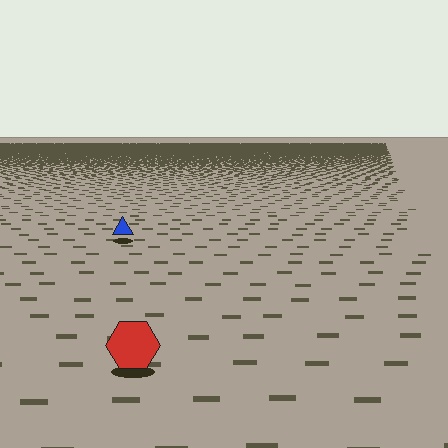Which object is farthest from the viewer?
The blue triangle is farthest from the viewer. It appears smaller and the ground texture around it is denser.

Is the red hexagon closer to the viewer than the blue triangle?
Yes. The red hexagon is closer — you can tell from the texture gradient: the ground texture is coarser near it.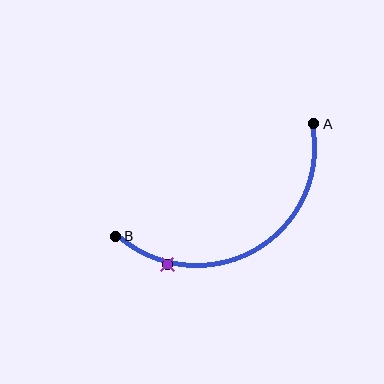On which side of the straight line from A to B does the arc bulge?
The arc bulges below the straight line connecting A and B.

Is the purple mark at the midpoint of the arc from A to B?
No. The purple mark lies on the arc but is closer to endpoint B. The arc midpoint would be at the point on the curve equidistant along the arc from both A and B.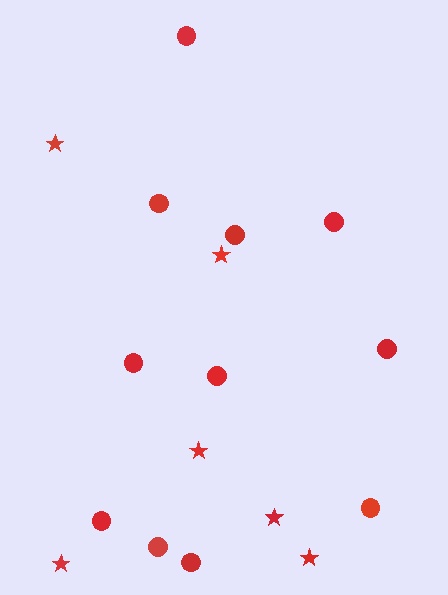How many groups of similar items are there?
There are 2 groups: one group of stars (6) and one group of circles (11).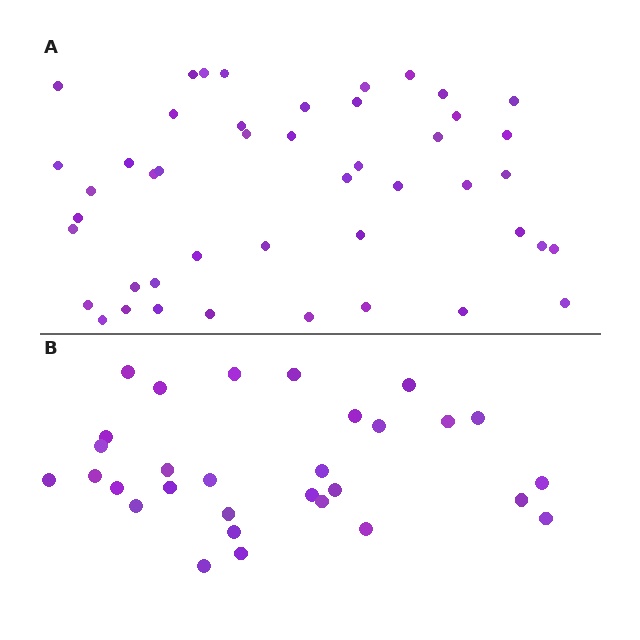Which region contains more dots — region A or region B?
Region A (the top region) has more dots.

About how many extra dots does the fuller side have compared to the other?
Region A has approximately 15 more dots than region B.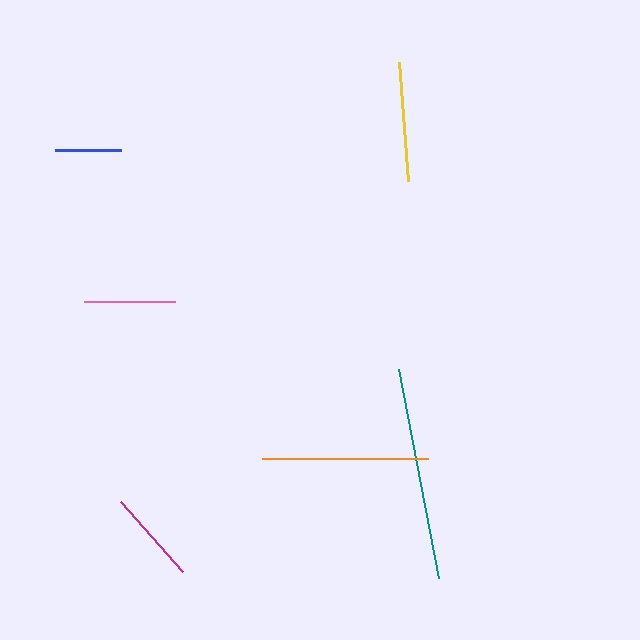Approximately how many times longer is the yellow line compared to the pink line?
The yellow line is approximately 1.3 times the length of the pink line.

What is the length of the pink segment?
The pink segment is approximately 91 pixels long.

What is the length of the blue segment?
The blue segment is approximately 67 pixels long.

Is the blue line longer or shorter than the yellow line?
The yellow line is longer than the blue line.